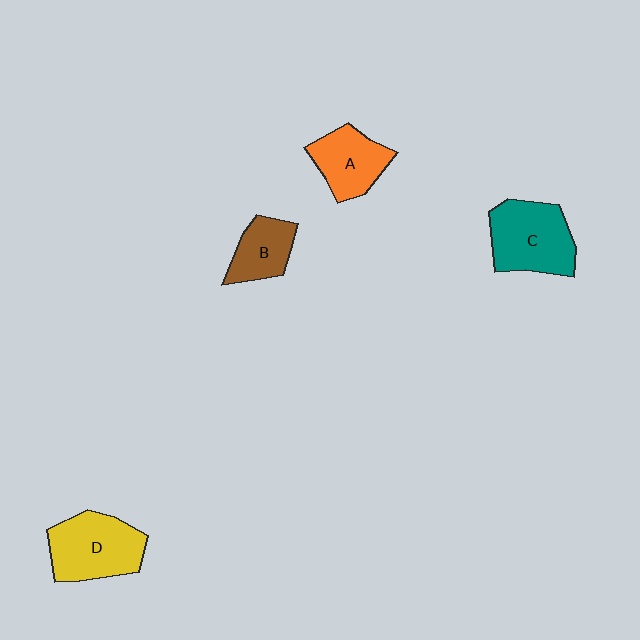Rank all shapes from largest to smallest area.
From largest to smallest: C (teal), D (yellow), A (orange), B (brown).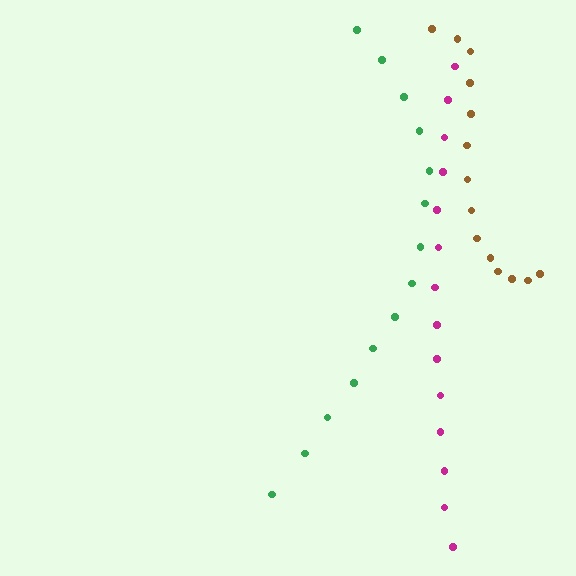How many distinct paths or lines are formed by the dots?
There are 3 distinct paths.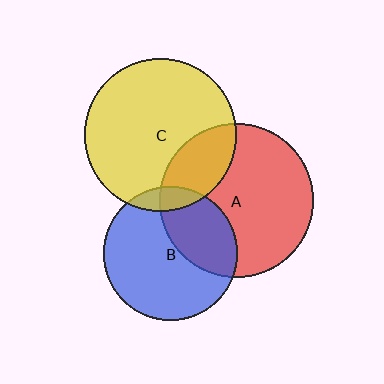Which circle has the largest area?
Circle A (red).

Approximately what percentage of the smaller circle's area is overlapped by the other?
Approximately 10%.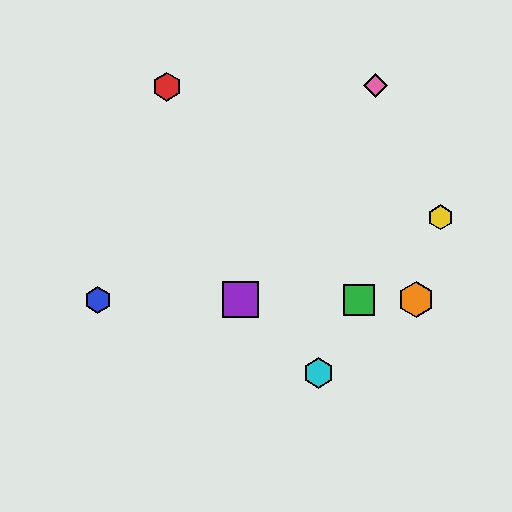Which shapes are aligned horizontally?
The blue hexagon, the green square, the purple square, the orange hexagon are aligned horizontally.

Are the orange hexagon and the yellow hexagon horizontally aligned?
No, the orange hexagon is at y≈300 and the yellow hexagon is at y≈217.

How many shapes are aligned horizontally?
4 shapes (the blue hexagon, the green square, the purple square, the orange hexagon) are aligned horizontally.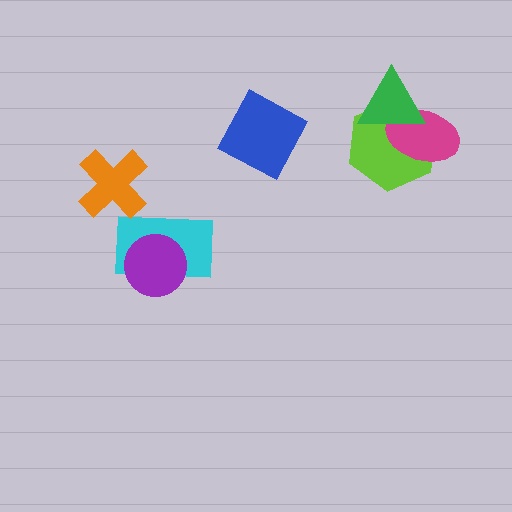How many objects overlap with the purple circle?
1 object overlaps with the purple circle.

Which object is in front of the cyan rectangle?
The purple circle is in front of the cyan rectangle.